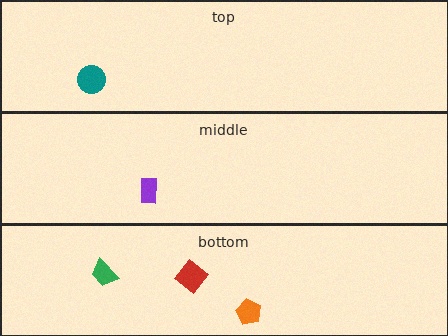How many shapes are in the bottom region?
3.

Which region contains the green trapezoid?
The bottom region.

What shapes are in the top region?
The teal circle.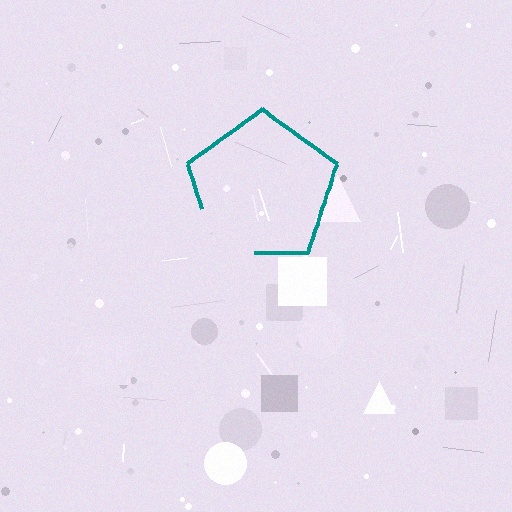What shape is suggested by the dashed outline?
The dashed outline suggests a pentagon.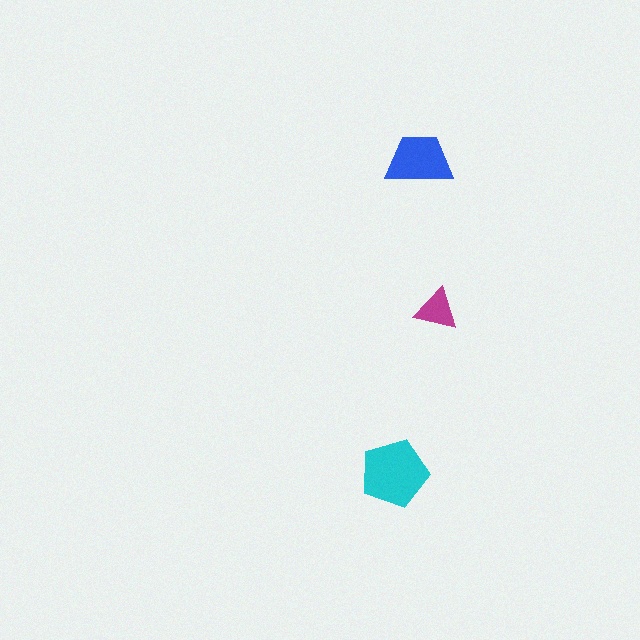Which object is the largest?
The cyan pentagon.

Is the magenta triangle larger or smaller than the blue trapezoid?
Smaller.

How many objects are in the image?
There are 3 objects in the image.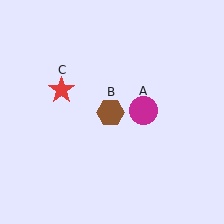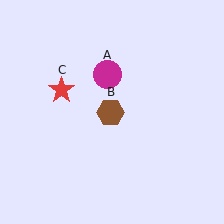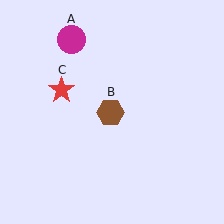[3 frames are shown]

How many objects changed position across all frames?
1 object changed position: magenta circle (object A).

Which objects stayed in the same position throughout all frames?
Brown hexagon (object B) and red star (object C) remained stationary.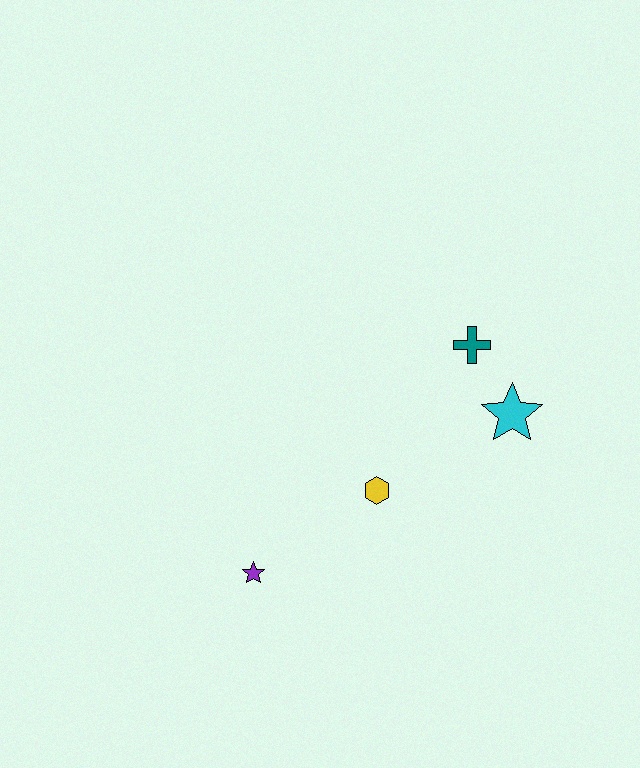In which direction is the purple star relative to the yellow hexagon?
The purple star is to the left of the yellow hexagon.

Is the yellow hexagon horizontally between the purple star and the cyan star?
Yes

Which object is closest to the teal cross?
The cyan star is closest to the teal cross.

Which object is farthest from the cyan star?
The purple star is farthest from the cyan star.